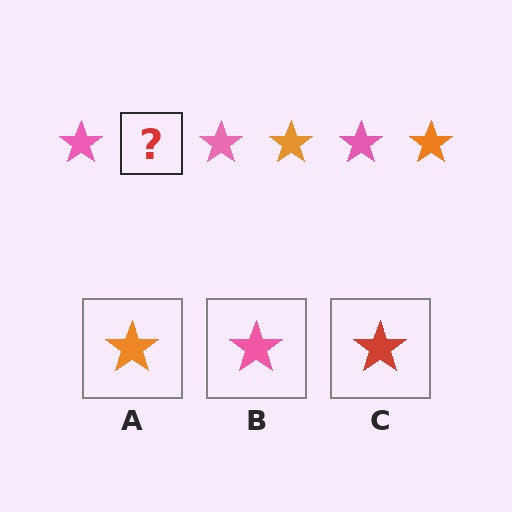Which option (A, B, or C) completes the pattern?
A.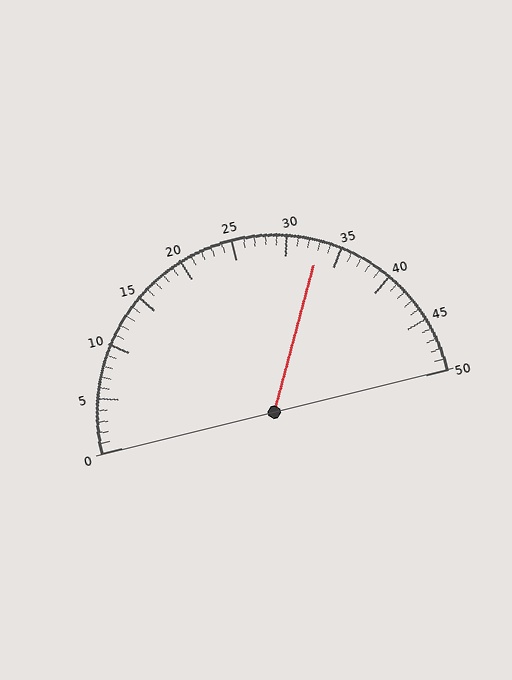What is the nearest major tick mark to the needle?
The nearest major tick mark is 35.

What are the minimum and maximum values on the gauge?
The gauge ranges from 0 to 50.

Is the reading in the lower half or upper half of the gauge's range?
The reading is in the upper half of the range (0 to 50).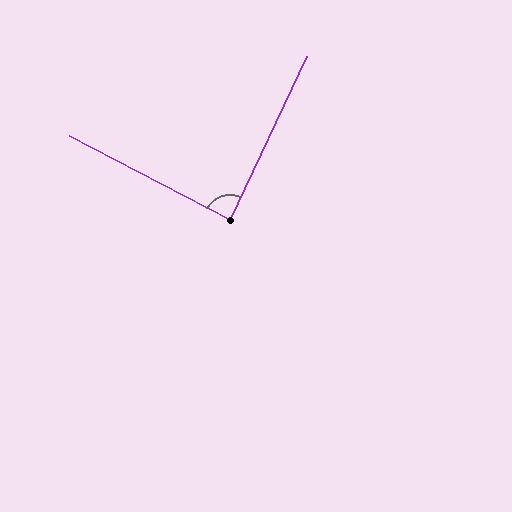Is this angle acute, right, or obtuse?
It is approximately a right angle.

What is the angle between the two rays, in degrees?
Approximately 87 degrees.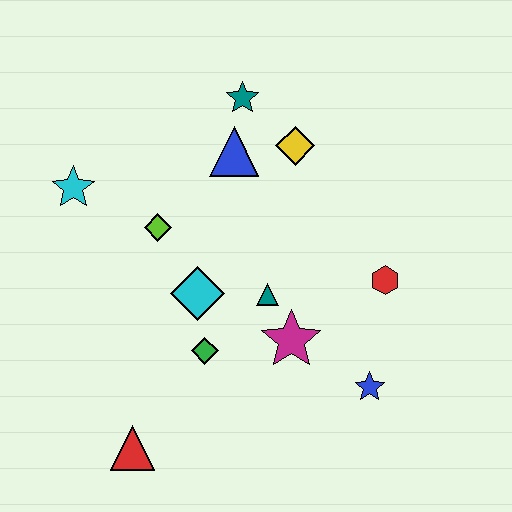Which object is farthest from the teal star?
The red triangle is farthest from the teal star.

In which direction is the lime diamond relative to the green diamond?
The lime diamond is above the green diamond.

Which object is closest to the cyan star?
The lime diamond is closest to the cyan star.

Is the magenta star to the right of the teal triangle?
Yes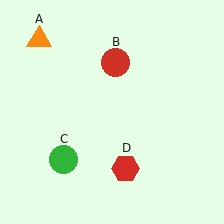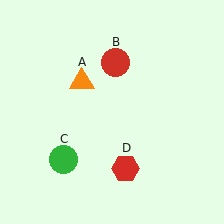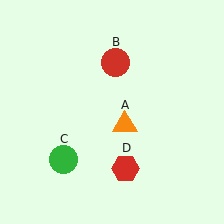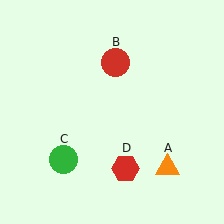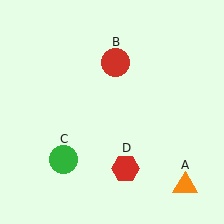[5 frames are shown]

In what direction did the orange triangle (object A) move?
The orange triangle (object A) moved down and to the right.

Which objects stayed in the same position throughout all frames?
Red circle (object B) and green circle (object C) and red hexagon (object D) remained stationary.